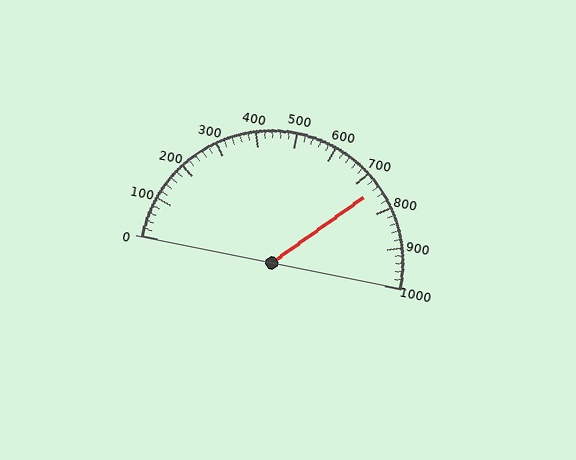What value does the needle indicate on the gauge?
The needle indicates approximately 740.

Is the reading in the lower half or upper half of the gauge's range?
The reading is in the upper half of the range (0 to 1000).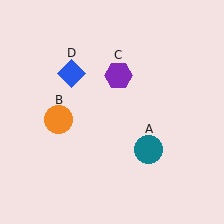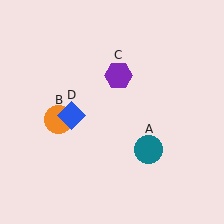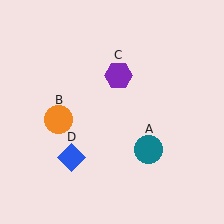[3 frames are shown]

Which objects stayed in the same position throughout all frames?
Teal circle (object A) and orange circle (object B) and purple hexagon (object C) remained stationary.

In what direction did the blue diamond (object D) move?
The blue diamond (object D) moved down.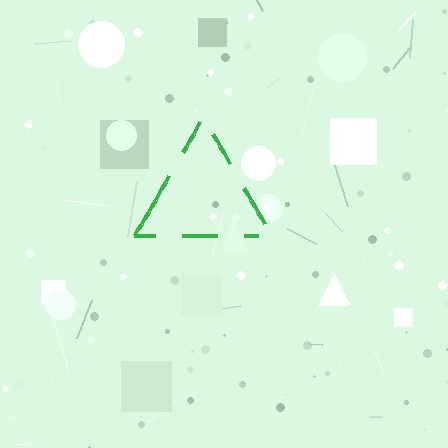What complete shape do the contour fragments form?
The contour fragments form a triangle.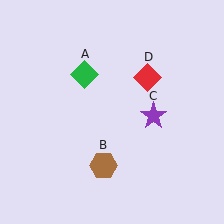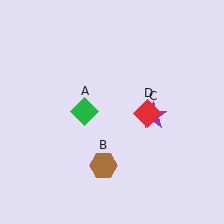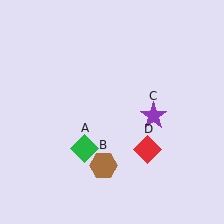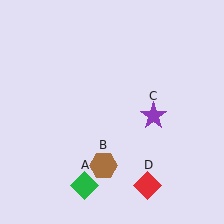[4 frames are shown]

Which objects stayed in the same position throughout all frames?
Brown hexagon (object B) and purple star (object C) remained stationary.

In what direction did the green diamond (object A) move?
The green diamond (object A) moved down.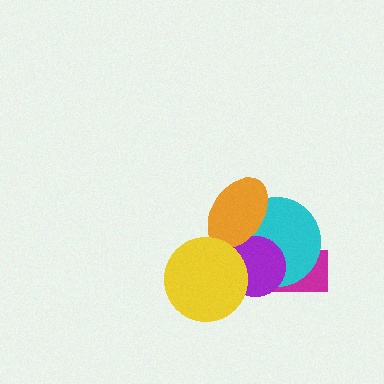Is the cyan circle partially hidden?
Yes, it is partially covered by another shape.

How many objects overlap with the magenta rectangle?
2 objects overlap with the magenta rectangle.